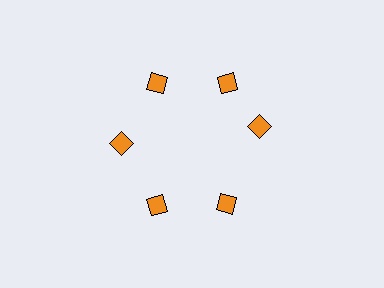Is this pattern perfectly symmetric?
No. The 6 orange diamonds are arranged in a ring, but one element near the 3 o'clock position is rotated out of alignment along the ring, breaking the 6-fold rotational symmetry.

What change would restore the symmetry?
The symmetry would be restored by rotating it back into even spacing with its neighbors so that all 6 diamonds sit at equal angles and equal distance from the center.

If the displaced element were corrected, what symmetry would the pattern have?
It would have 6-fold rotational symmetry — the pattern would map onto itself every 60 degrees.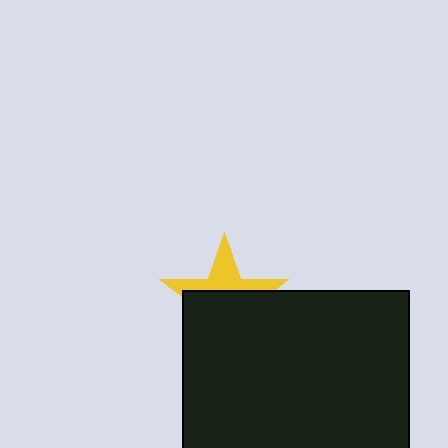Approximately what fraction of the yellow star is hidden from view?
Roughly 64% of the yellow star is hidden behind the black rectangle.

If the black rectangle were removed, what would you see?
You would see the complete yellow star.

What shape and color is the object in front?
The object in front is a black rectangle.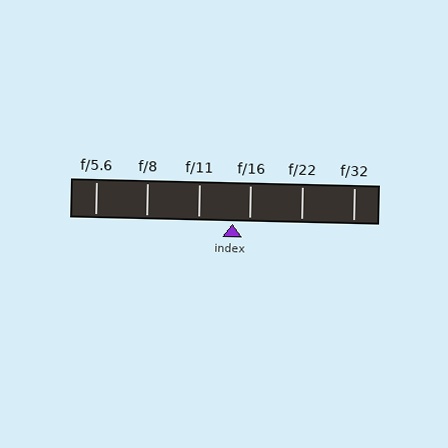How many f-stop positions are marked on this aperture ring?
There are 6 f-stop positions marked.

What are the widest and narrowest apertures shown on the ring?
The widest aperture shown is f/5.6 and the narrowest is f/32.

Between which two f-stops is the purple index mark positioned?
The index mark is between f/11 and f/16.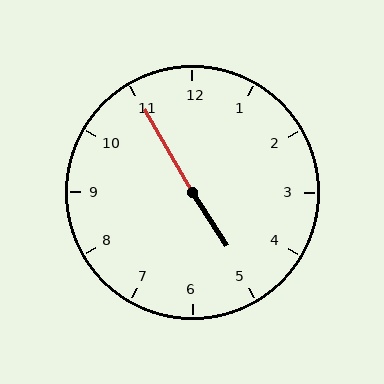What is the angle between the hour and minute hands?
Approximately 178 degrees.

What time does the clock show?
4:55.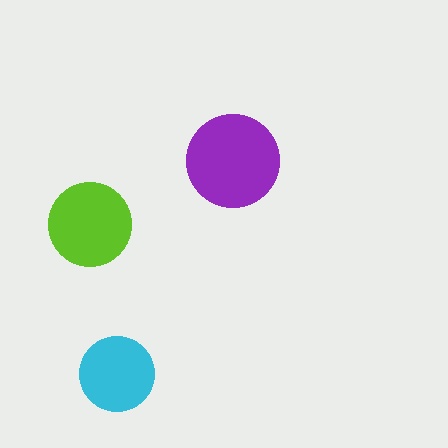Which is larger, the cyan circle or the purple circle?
The purple one.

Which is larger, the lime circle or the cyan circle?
The lime one.